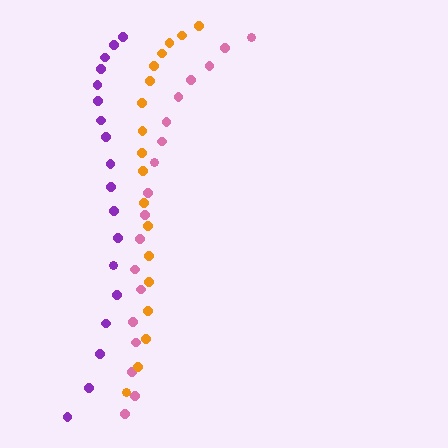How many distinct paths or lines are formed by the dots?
There are 3 distinct paths.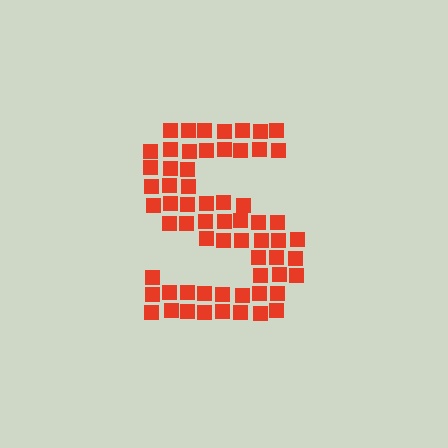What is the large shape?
The large shape is the letter S.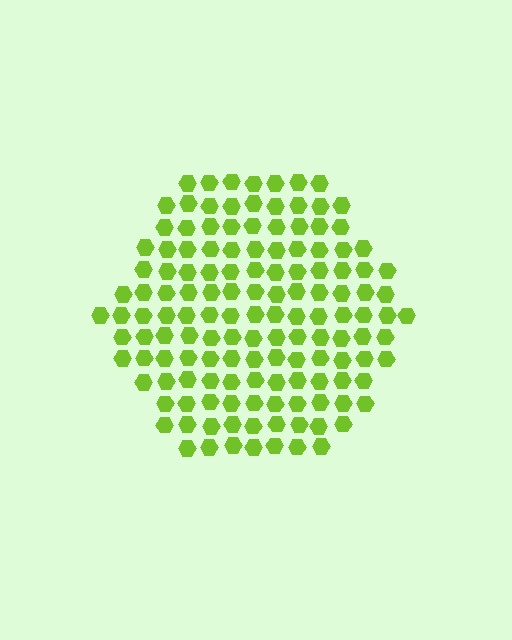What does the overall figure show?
The overall figure shows a hexagon.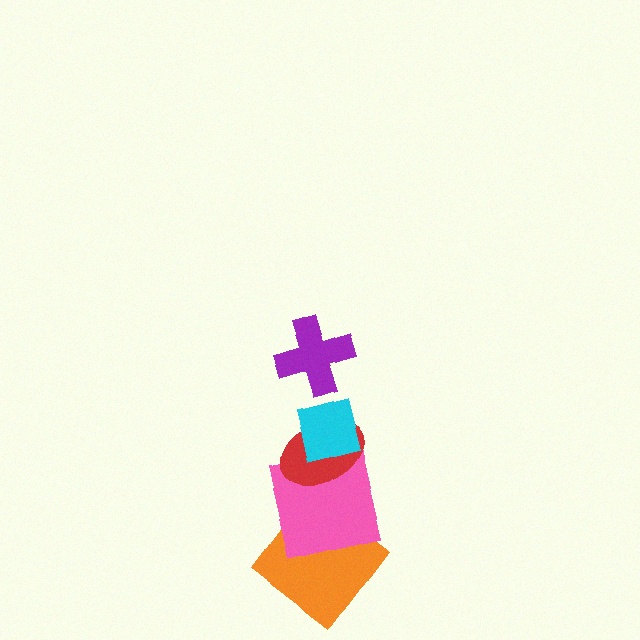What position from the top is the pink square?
The pink square is 4th from the top.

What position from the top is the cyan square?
The cyan square is 2nd from the top.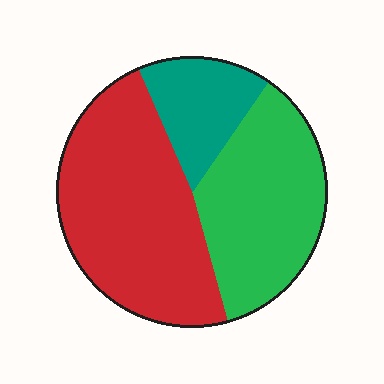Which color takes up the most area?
Red, at roughly 50%.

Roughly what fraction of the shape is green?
Green covers 36% of the shape.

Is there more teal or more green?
Green.